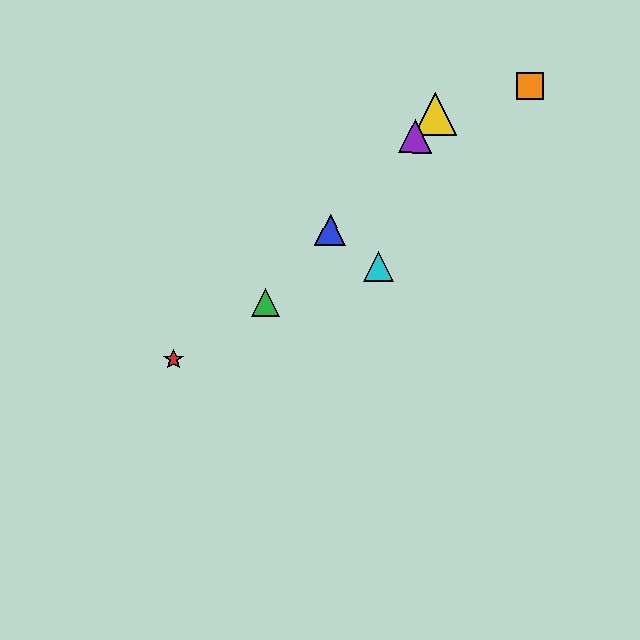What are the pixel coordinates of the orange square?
The orange square is at (530, 86).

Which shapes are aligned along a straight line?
The blue triangle, the green triangle, the yellow triangle, the purple triangle are aligned along a straight line.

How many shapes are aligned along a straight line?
4 shapes (the blue triangle, the green triangle, the yellow triangle, the purple triangle) are aligned along a straight line.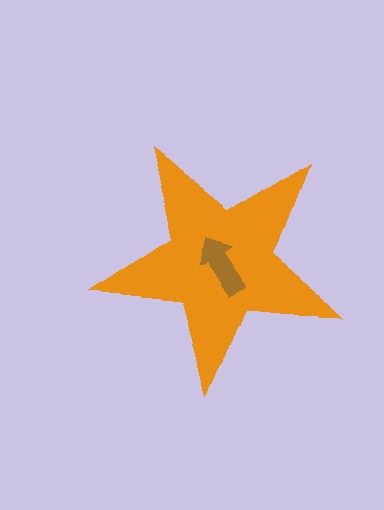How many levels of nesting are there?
2.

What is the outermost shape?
The orange star.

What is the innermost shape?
The brown arrow.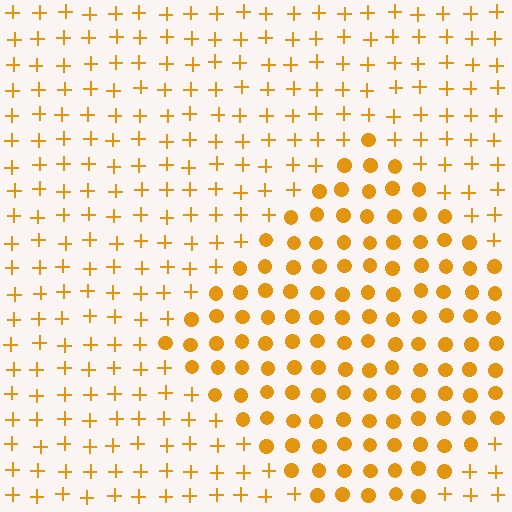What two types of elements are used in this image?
The image uses circles inside the diamond region and plus signs outside it.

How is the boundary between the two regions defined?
The boundary is defined by a change in element shape: circles inside vs. plus signs outside. All elements share the same color and spacing.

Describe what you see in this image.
The image is filled with small orange elements arranged in a uniform grid. A diamond-shaped region contains circles, while the surrounding area contains plus signs. The boundary is defined purely by the change in element shape.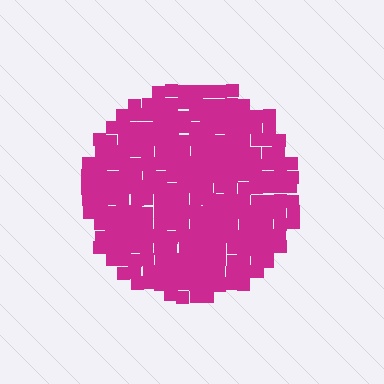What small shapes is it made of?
It is made of small squares.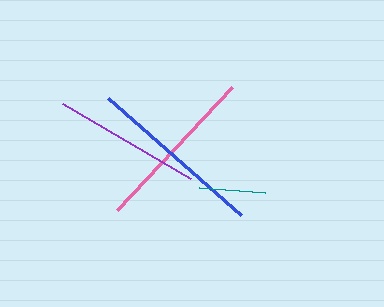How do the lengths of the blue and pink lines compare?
The blue and pink lines are approximately the same length.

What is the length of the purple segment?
The purple segment is approximately 148 pixels long.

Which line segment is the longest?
The blue line is the longest at approximately 177 pixels.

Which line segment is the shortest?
The teal line is the shortest at approximately 66 pixels.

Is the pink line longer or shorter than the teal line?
The pink line is longer than the teal line.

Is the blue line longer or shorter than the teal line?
The blue line is longer than the teal line.